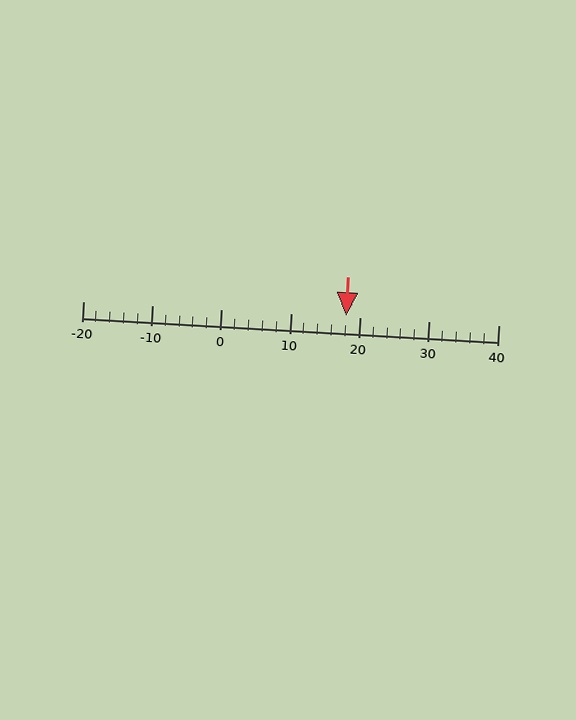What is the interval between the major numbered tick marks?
The major tick marks are spaced 10 units apart.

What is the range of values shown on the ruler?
The ruler shows values from -20 to 40.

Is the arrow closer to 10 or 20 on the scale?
The arrow is closer to 20.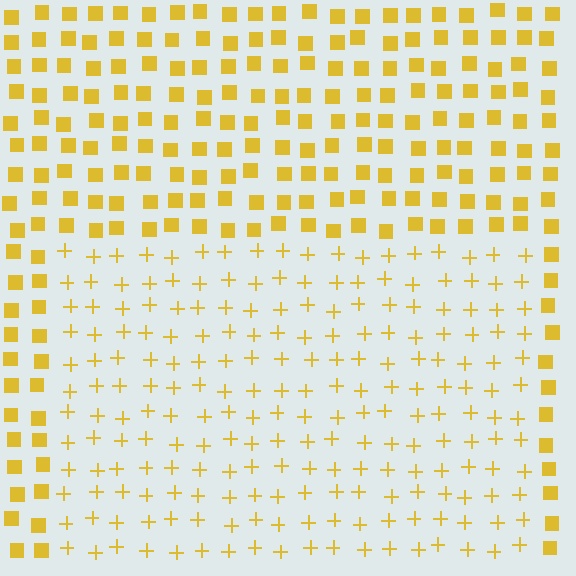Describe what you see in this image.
The image is filled with small yellow elements arranged in a uniform grid. A rectangle-shaped region contains plus signs, while the surrounding area contains squares. The boundary is defined purely by the change in element shape.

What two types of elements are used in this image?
The image uses plus signs inside the rectangle region and squares outside it.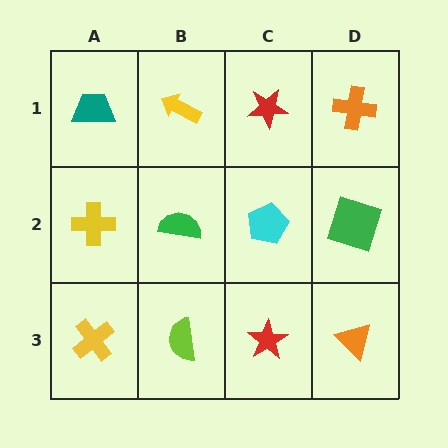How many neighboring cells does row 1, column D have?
2.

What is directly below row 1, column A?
A yellow cross.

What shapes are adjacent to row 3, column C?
A cyan pentagon (row 2, column C), a lime semicircle (row 3, column B), an orange triangle (row 3, column D).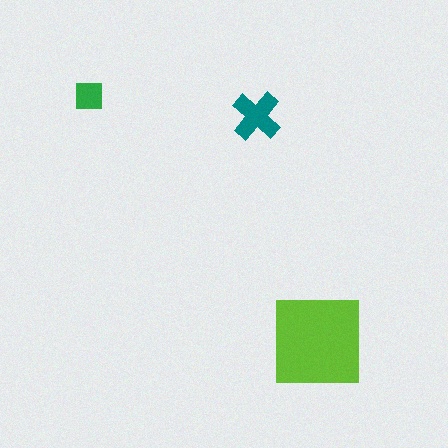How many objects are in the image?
There are 3 objects in the image.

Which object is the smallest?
The green square.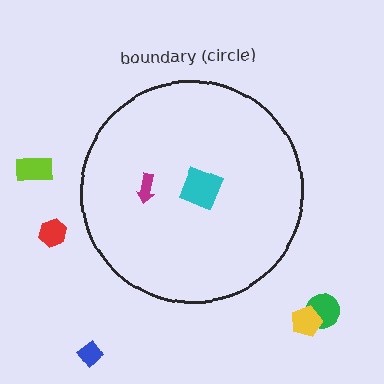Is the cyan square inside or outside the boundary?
Inside.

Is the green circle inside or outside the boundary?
Outside.